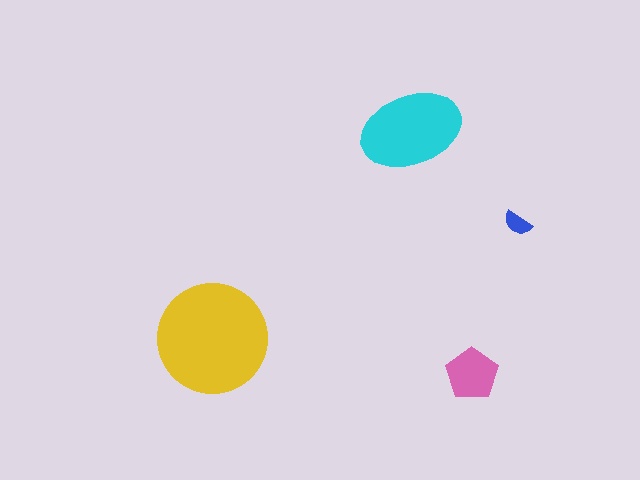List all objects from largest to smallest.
The yellow circle, the cyan ellipse, the pink pentagon, the blue semicircle.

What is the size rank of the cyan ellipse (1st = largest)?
2nd.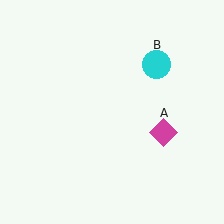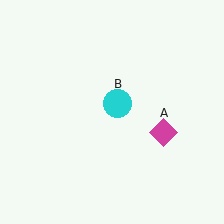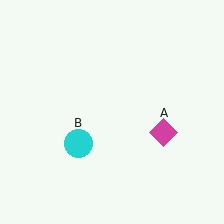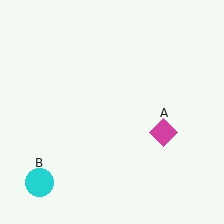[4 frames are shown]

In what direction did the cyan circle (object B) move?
The cyan circle (object B) moved down and to the left.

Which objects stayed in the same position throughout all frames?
Magenta diamond (object A) remained stationary.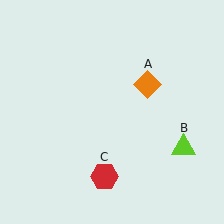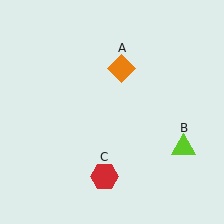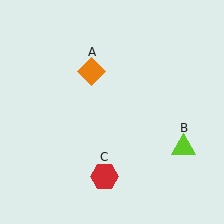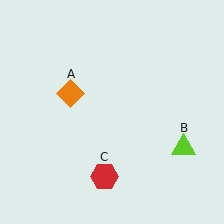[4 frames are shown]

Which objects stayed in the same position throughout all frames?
Lime triangle (object B) and red hexagon (object C) remained stationary.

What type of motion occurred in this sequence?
The orange diamond (object A) rotated counterclockwise around the center of the scene.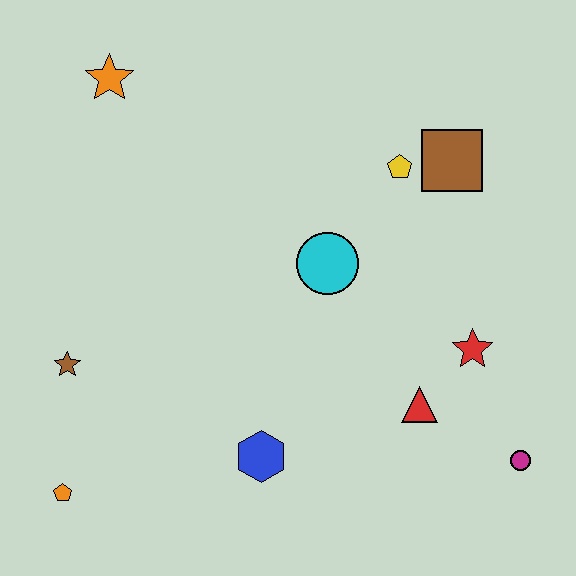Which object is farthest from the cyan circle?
The orange pentagon is farthest from the cyan circle.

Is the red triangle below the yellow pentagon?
Yes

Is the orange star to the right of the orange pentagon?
Yes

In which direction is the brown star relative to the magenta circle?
The brown star is to the left of the magenta circle.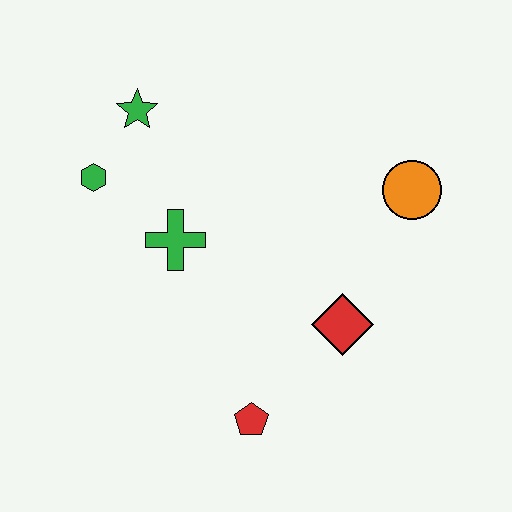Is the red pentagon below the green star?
Yes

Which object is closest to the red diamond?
The red pentagon is closest to the red diamond.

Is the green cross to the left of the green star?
No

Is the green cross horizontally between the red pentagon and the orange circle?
No